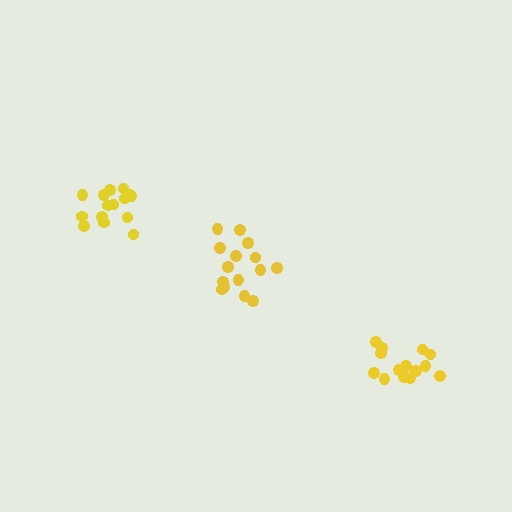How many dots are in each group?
Group 1: 16 dots, Group 2: 15 dots, Group 3: 14 dots (45 total).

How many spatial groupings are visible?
There are 3 spatial groupings.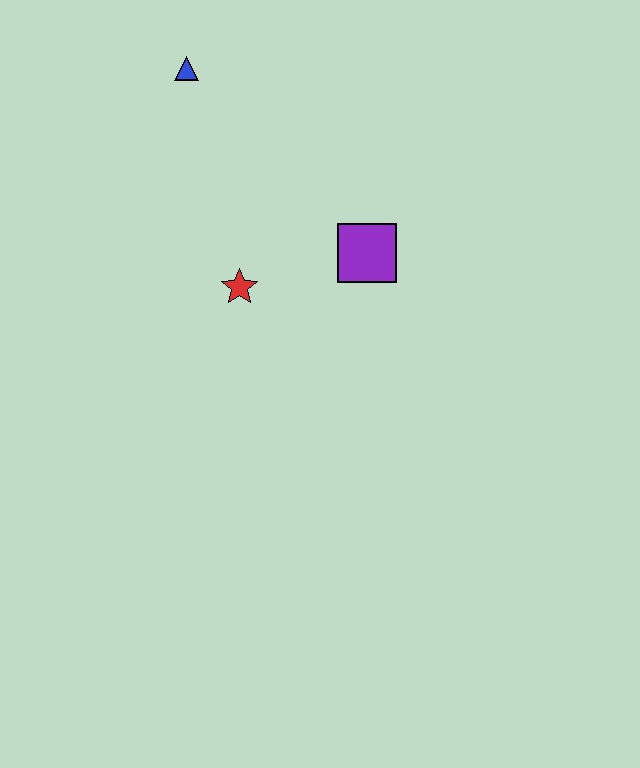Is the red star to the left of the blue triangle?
No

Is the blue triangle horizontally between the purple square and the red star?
No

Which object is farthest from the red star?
The blue triangle is farthest from the red star.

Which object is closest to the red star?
The purple square is closest to the red star.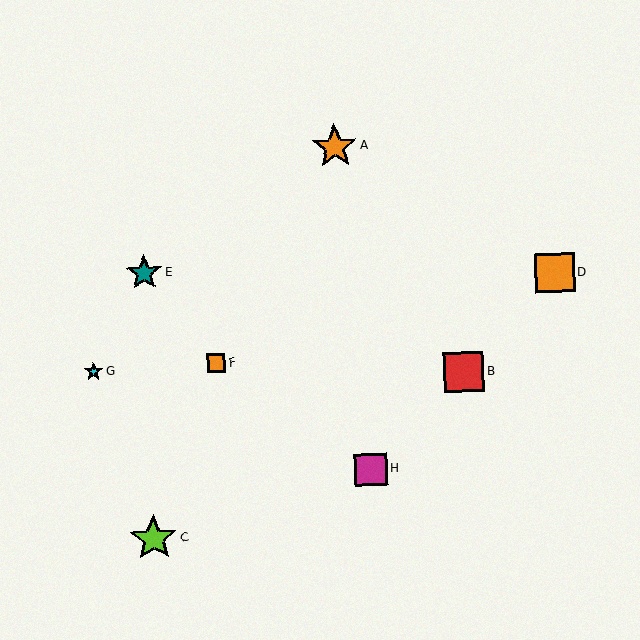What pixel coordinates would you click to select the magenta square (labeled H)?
Click at (371, 470) to select the magenta square H.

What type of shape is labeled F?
Shape F is an orange square.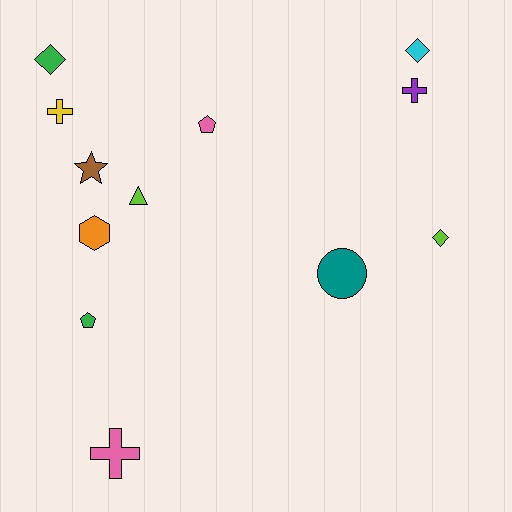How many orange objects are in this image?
There is 1 orange object.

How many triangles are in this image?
There is 1 triangle.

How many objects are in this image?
There are 12 objects.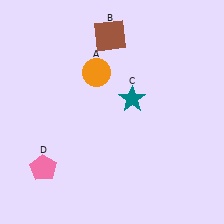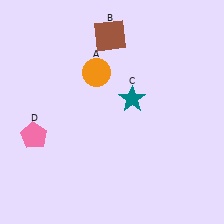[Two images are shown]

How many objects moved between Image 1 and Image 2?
1 object moved between the two images.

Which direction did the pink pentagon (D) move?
The pink pentagon (D) moved up.